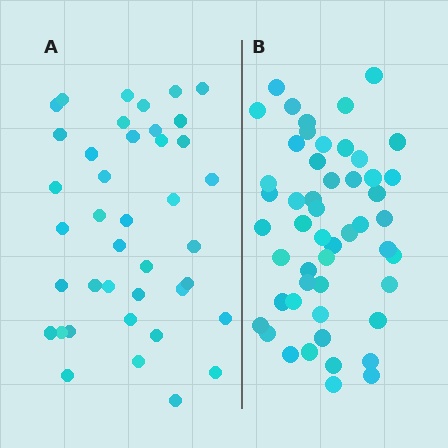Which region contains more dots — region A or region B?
Region B (the right region) has more dots.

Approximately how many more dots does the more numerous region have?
Region B has roughly 12 or so more dots than region A.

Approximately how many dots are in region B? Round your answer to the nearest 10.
About 50 dots. (The exact count is 51, which rounds to 50.)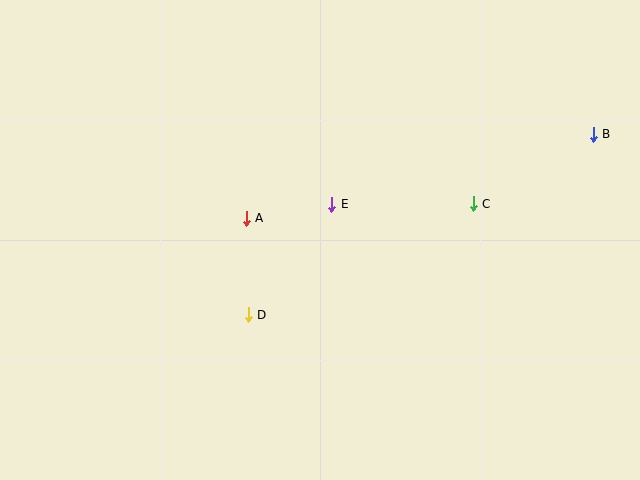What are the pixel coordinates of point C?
Point C is at (473, 204).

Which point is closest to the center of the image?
Point E at (332, 204) is closest to the center.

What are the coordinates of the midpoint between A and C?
The midpoint between A and C is at (360, 211).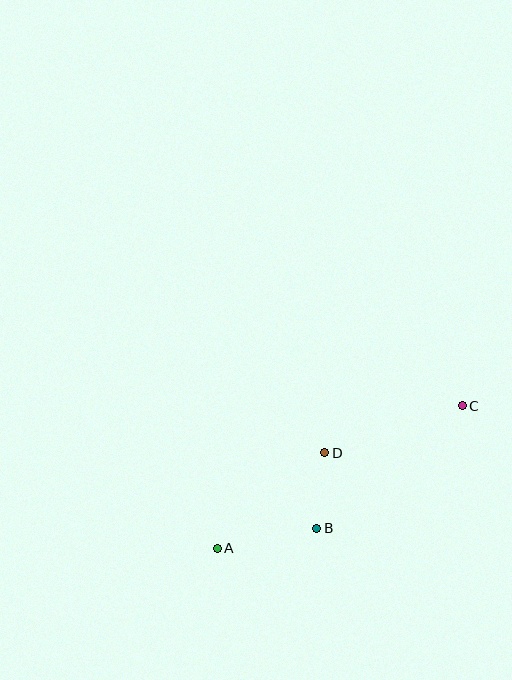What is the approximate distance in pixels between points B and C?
The distance between B and C is approximately 190 pixels.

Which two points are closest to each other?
Points B and D are closest to each other.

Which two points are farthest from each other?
Points A and C are farthest from each other.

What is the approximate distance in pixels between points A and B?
The distance between A and B is approximately 101 pixels.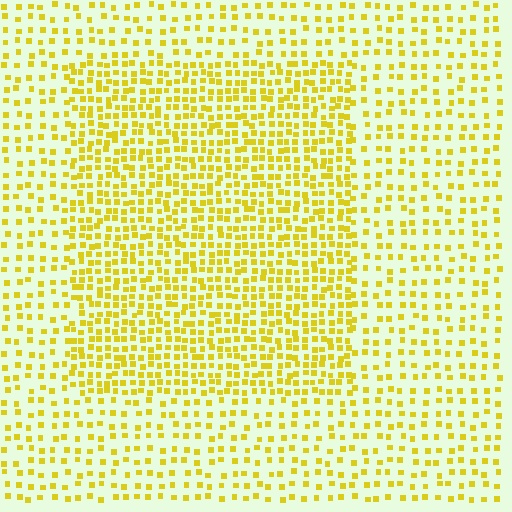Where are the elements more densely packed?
The elements are more densely packed inside the rectangle boundary.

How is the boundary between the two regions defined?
The boundary is defined by a change in element density (approximately 1.9x ratio). All elements are the same color, size, and shape.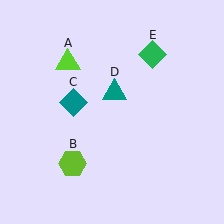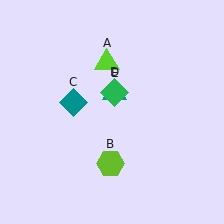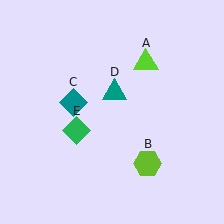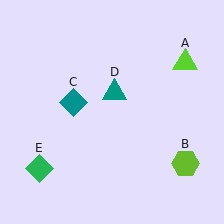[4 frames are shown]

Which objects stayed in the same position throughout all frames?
Teal diamond (object C) and teal triangle (object D) remained stationary.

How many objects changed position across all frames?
3 objects changed position: lime triangle (object A), lime hexagon (object B), green diamond (object E).